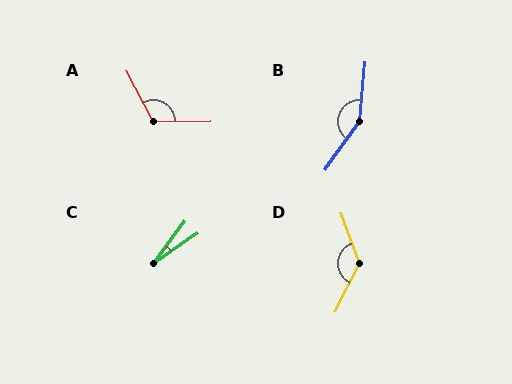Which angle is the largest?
B, at approximately 149 degrees.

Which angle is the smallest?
C, at approximately 19 degrees.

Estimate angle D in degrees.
Approximately 133 degrees.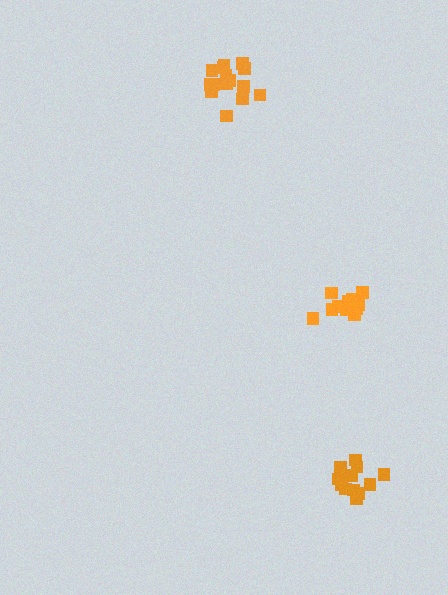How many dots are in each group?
Group 1: 12 dots, Group 2: 12 dots, Group 3: 16 dots (40 total).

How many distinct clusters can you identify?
There are 3 distinct clusters.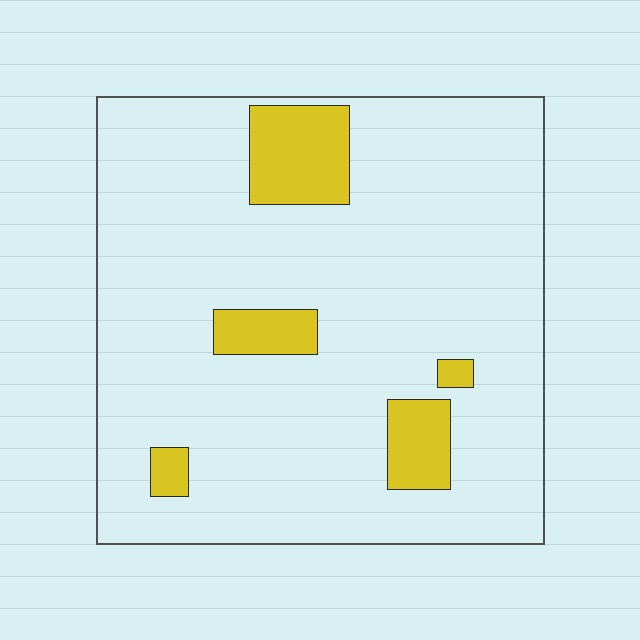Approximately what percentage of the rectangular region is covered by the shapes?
Approximately 10%.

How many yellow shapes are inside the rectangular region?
5.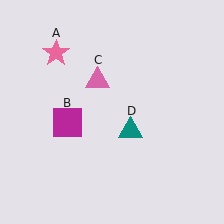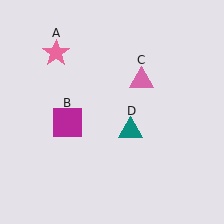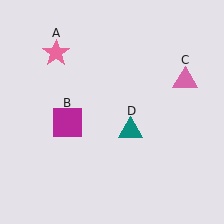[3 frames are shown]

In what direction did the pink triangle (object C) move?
The pink triangle (object C) moved right.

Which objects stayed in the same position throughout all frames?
Pink star (object A) and magenta square (object B) and teal triangle (object D) remained stationary.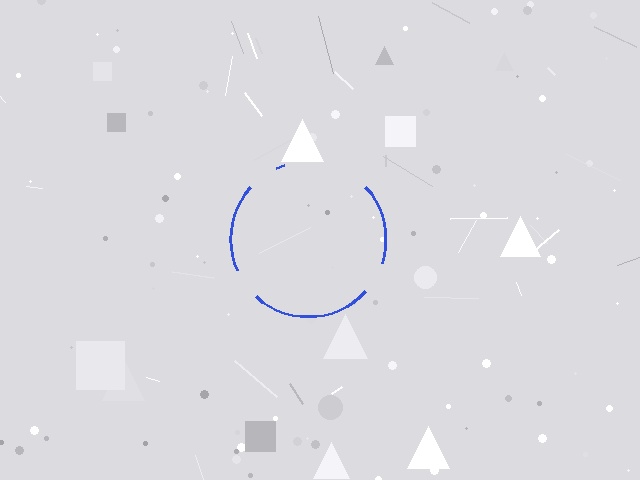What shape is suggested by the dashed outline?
The dashed outline suggests a circle.